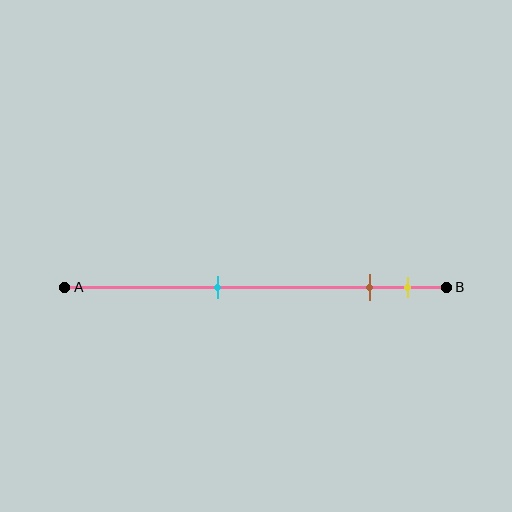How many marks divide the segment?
There are 3 marks dividing the segment.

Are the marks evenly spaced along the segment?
No, the marks are not evenly spaced.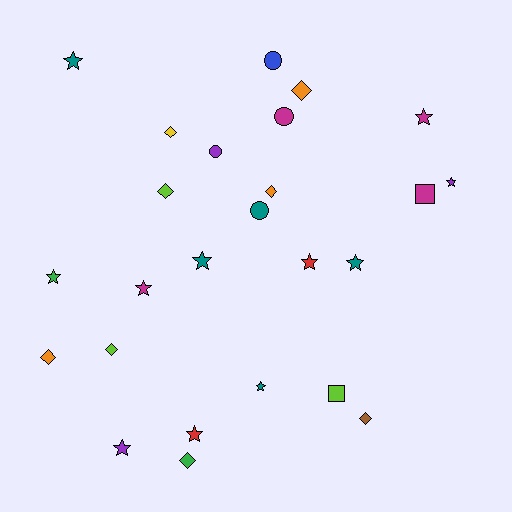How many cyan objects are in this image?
There are no cyan objects.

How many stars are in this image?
There are 11 stars.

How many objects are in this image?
There are 25 objects.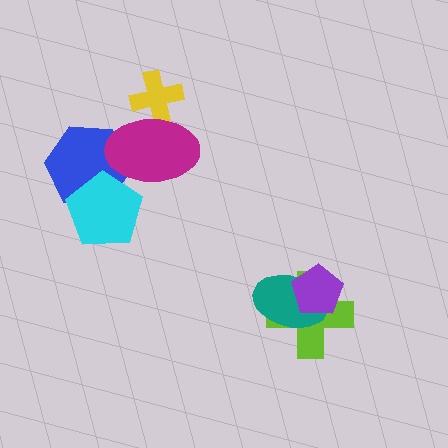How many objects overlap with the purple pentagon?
2 objects overlap with the purple pentagon.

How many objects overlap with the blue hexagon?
2 objects overlap with the blue hexagon.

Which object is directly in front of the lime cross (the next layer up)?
The teal ellipse is directly in front of the lime cross.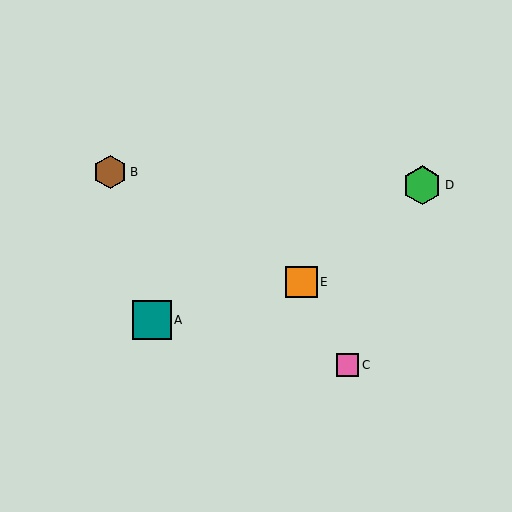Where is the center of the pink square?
The center of the pink square is at (347, 365).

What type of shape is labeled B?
Shape B is a brown hexagon.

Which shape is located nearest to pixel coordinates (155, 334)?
The teal square (labeled A) at (152, 320) is nearest to that location.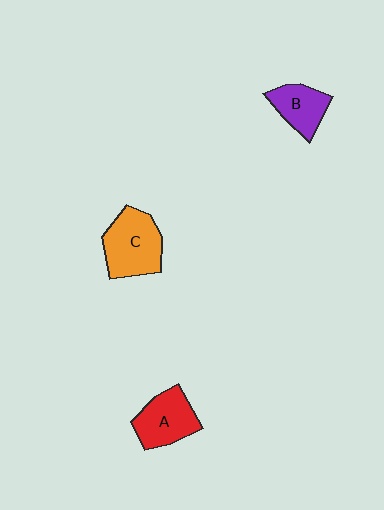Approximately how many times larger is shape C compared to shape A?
Approximately 1.2 times.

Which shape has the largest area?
Shape C (orange).